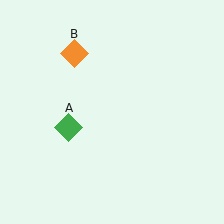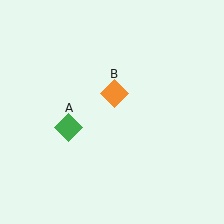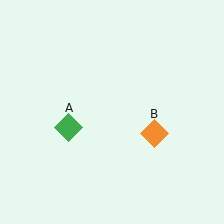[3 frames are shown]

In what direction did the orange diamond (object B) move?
The orange diamond (object B) moved down and to the right.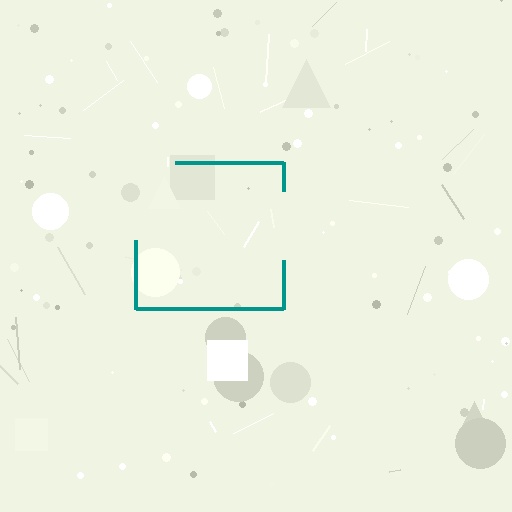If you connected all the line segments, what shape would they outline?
They would outline a square.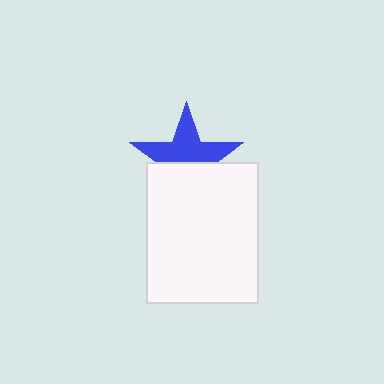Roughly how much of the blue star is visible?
About half of it is visible (roughly 55%).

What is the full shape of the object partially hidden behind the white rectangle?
The partially hidden object is a blue star.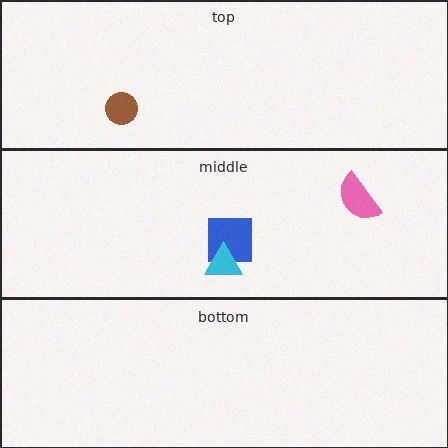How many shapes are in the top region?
1.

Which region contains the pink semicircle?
The middle region.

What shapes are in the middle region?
The blue square, the pink semicircle, the cyan triangle.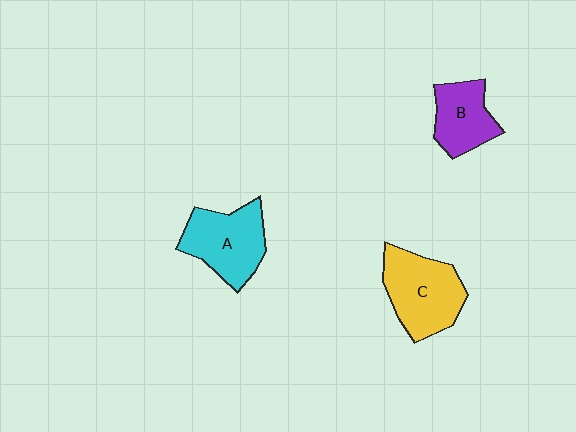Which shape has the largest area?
Shape C (yellow).